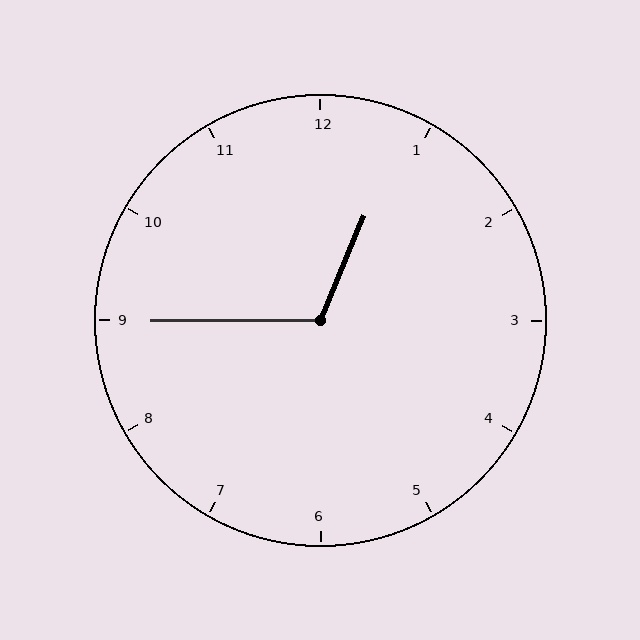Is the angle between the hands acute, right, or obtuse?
It is obtuse.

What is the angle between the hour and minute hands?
Approximately 112 degrees.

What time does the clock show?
12:45.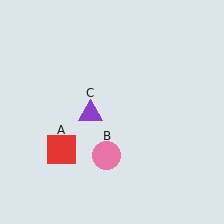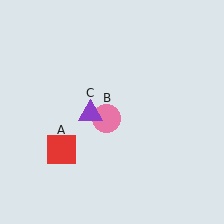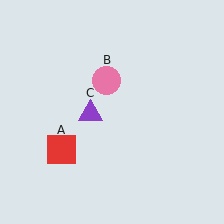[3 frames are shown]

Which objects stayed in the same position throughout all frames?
Red square (object A) and purple triangle (object C) remained stationary.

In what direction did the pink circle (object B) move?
The pink circle (object B) moved up.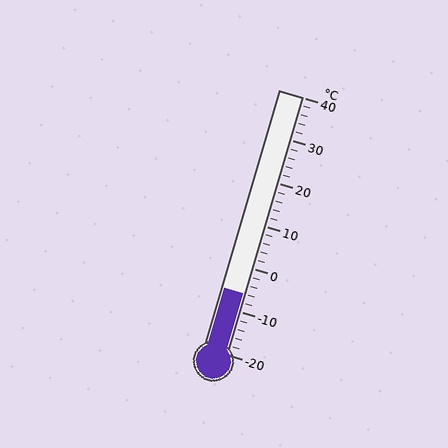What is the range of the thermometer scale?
The thermometer scale ranges from -20°C to 40°C.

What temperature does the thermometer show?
The thermometer shows approximately -6°C.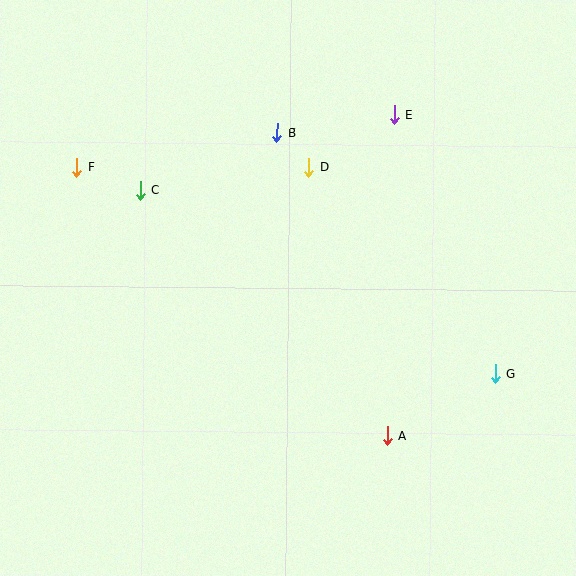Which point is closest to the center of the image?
Point D at (309, 168) is closest to the center.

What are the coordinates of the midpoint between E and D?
The midpoint between E and D is at (351, 141).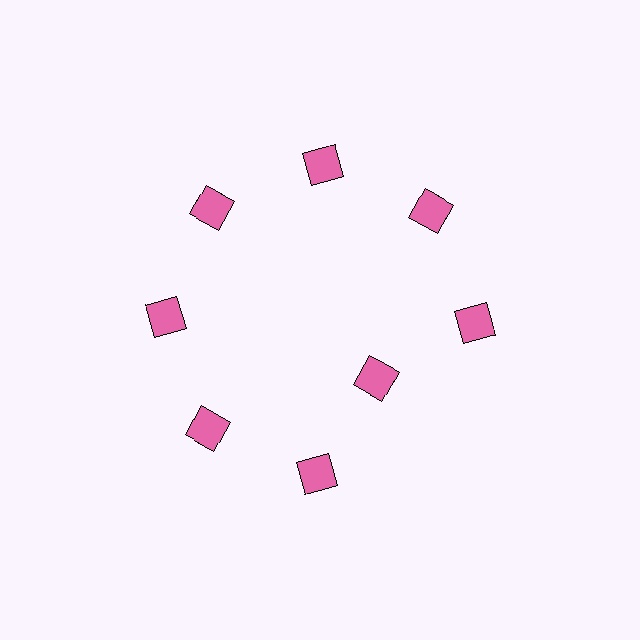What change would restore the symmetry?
The symmetry would be restored by moving it outward, back onto the ring so that all 8 diamonds sit at equal angles and equal distance from the center.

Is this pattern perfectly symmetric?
No. The 8 pink diamonds are arranged in a ring, but one element near the 4 o'clock position is pulled inward toward the center, breaking the 8-fold rotational symmetry.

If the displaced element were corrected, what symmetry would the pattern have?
It would have 8-fold rotational symmetry — the pattern would map onto itself every 45 degrees.